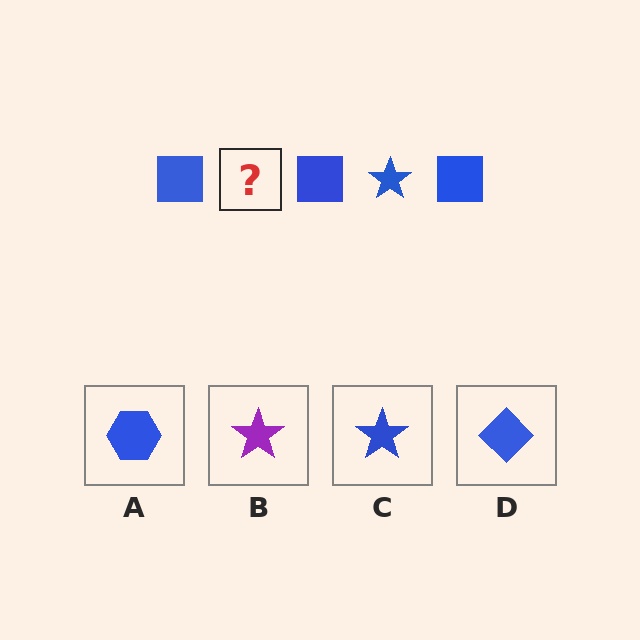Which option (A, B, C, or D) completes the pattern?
C.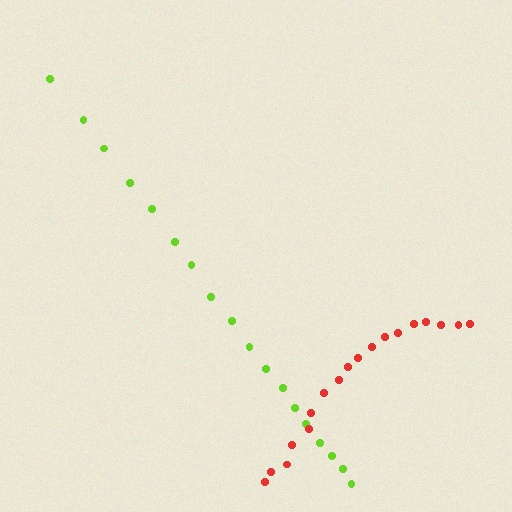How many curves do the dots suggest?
There are 2 distinct paths.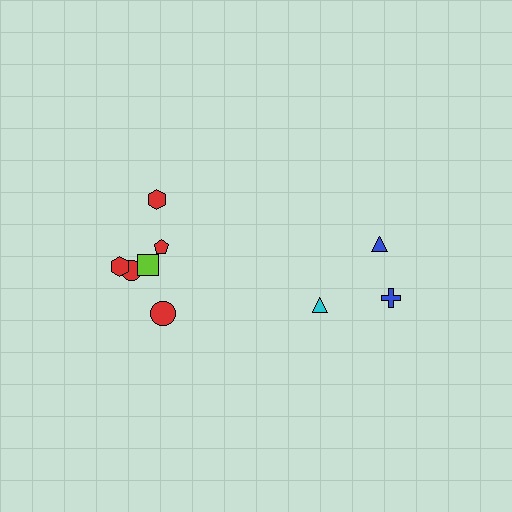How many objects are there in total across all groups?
There are 9 objects.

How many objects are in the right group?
There are 3 objects.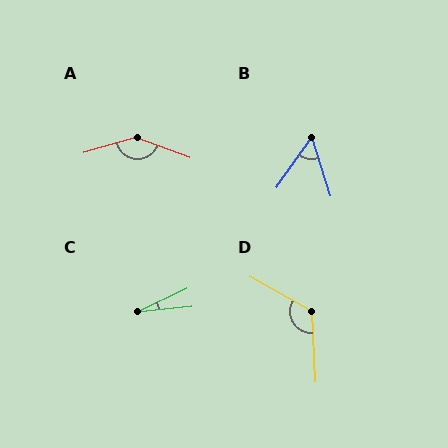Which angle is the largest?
A, at approximately 143 degrees.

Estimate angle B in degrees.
Approximately 52 degrees.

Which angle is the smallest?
C, at approximately 19 degrees.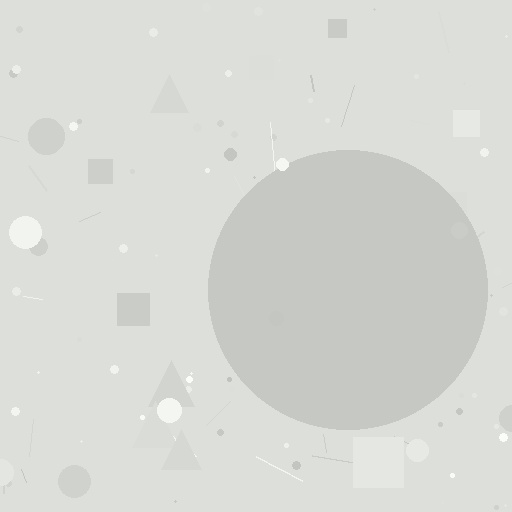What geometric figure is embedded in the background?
A circle is embedded in the background.